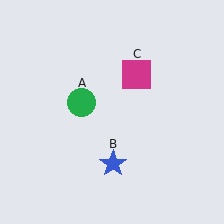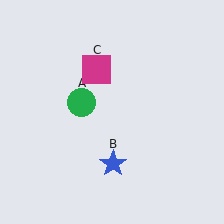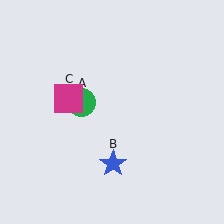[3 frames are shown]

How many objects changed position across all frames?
1 object changed position: magenta square (object C).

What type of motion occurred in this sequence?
The magenta square (object C) rotated counterclockwise around the center of the scene.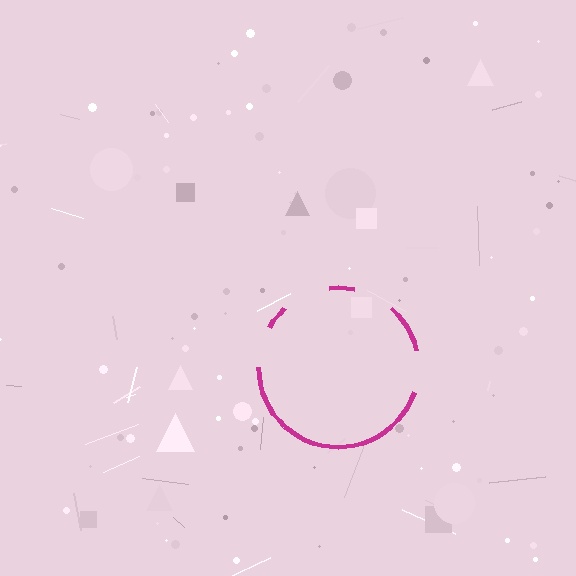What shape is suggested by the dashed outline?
The dashed outline suggests a circle.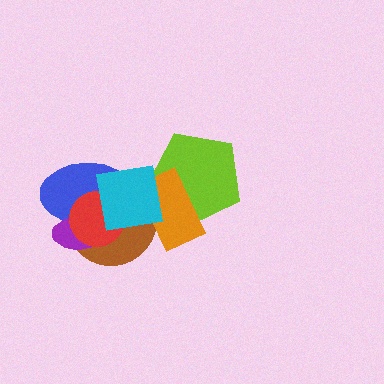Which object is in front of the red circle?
The cyan square is in front of the red circle.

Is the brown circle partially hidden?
Yes, it is partially covered by another shape.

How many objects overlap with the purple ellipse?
3 objects overlap with the purple ellipse.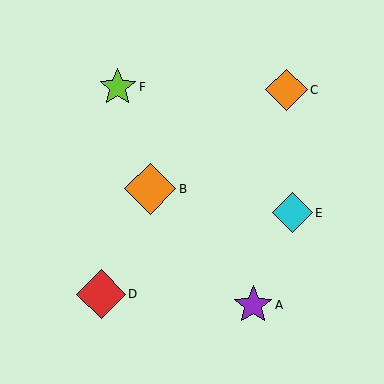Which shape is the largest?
The orange diamond (labeled B) is the largest.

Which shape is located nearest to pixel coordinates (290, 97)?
The orange diamond (labeled C) at (287, 90) is nearest to that location.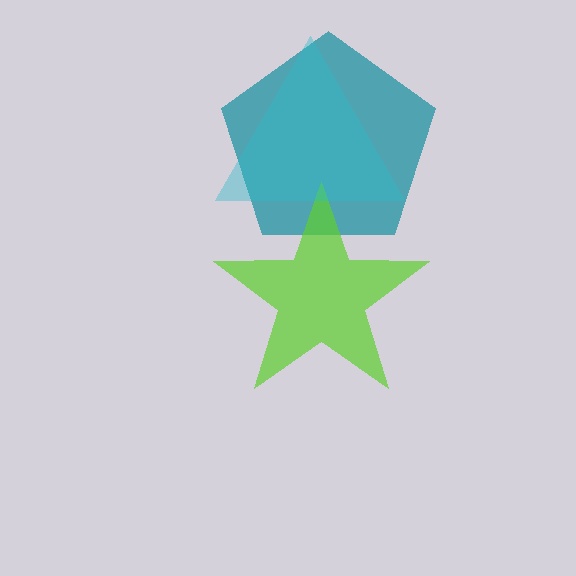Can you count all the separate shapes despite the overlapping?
Yes, there are 3 separate shapes.